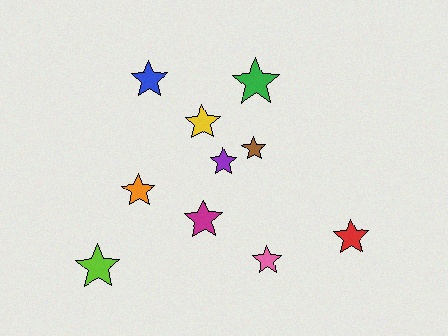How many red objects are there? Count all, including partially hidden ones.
There is 1 red object.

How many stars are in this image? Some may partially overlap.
There are 10 stars.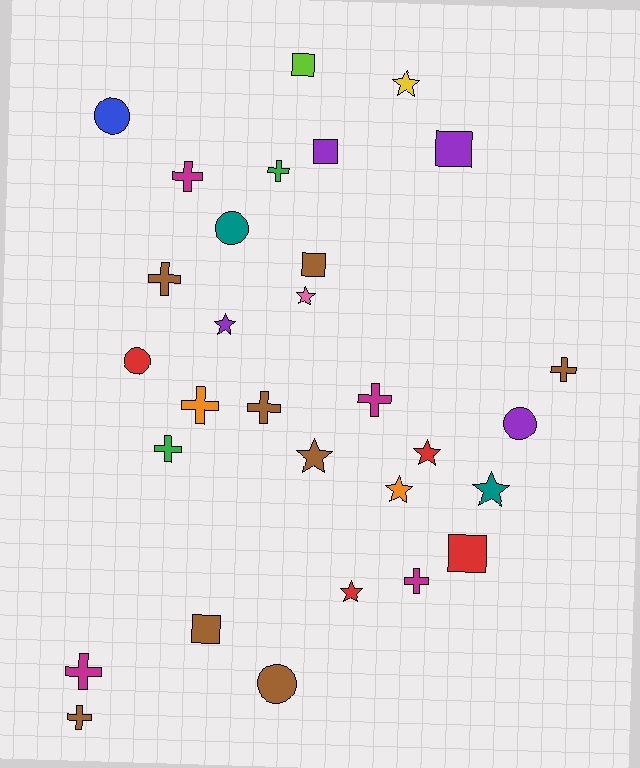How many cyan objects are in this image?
There are no cyan objects.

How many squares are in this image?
There are 6 squares.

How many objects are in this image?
There are 30 objects.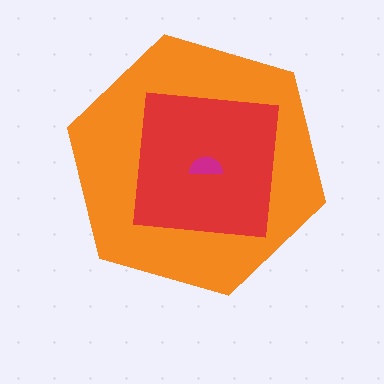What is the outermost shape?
The orange hexagon.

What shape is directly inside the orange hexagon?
The red square.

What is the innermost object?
The magenta semicircle.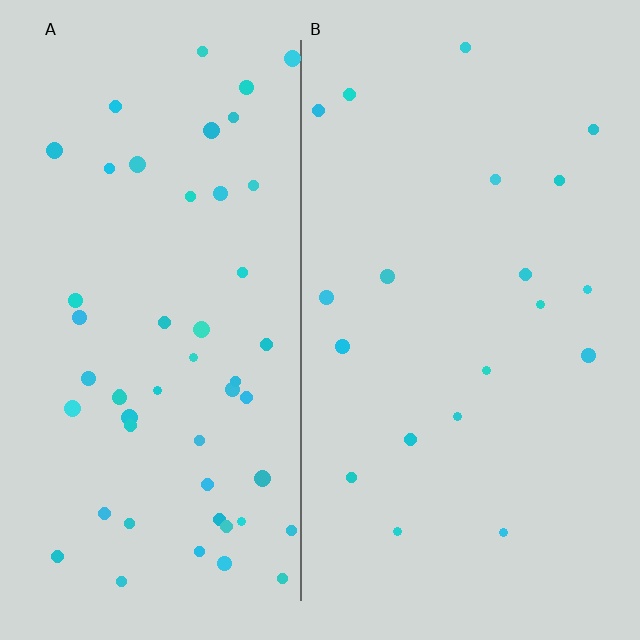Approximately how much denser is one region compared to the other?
Approximately 2.6× — region A over region B.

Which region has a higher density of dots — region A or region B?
A (the left).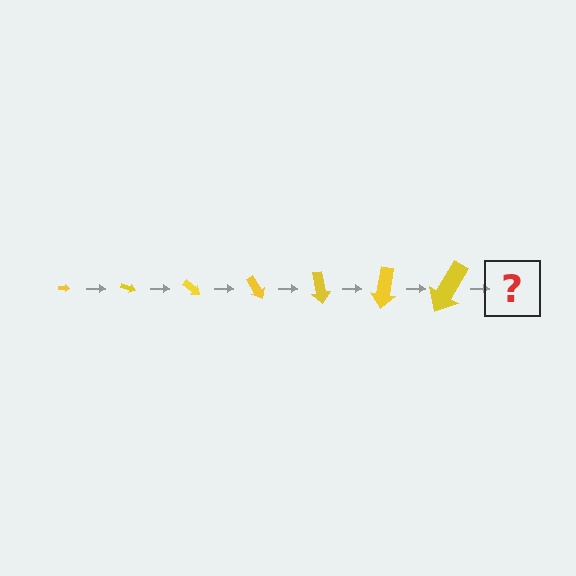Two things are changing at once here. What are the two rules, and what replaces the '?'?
The two rules are that the arrow grows larger each step and it rotates 20 degrees each step. The '?' should be an arrow, larger than the previous one and rotated 140 degrees from the start.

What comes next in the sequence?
The next element should be an arrow, larger than the previous one and rotated 140 degrees from the start.